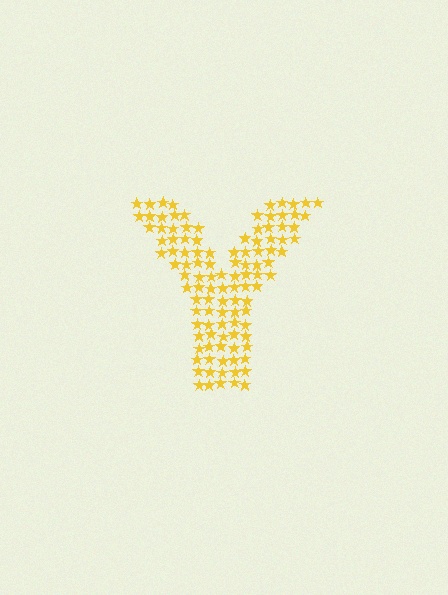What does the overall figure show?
The overall figure shows the letter Y.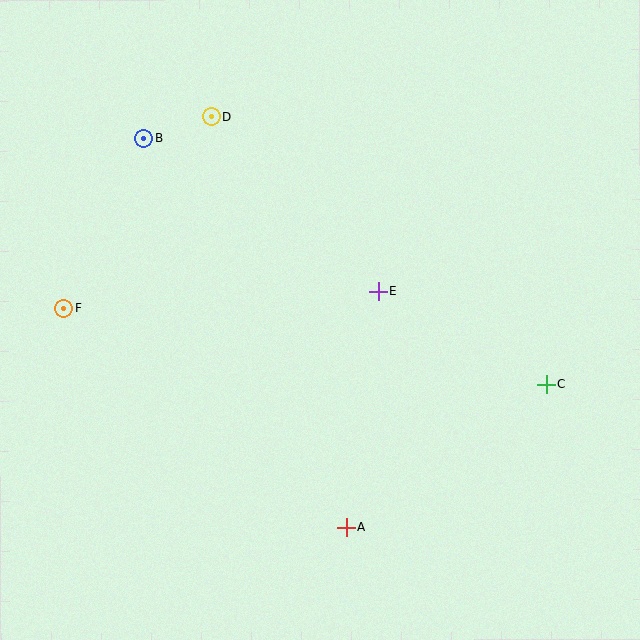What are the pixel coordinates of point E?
Point E is at (378, 291).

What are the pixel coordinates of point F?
Point F is at (64, 308).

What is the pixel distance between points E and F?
The distance between E and F is 315 pixels.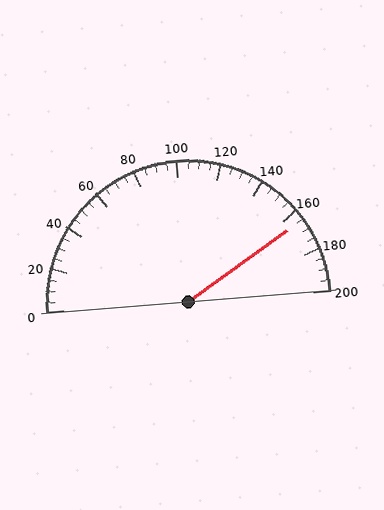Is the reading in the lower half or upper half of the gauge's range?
The reading is in the upper half of the range (0 to 200).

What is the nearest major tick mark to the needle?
The nearest major tick mark is 160.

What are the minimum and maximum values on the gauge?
The gauge ranges from 0 to 200.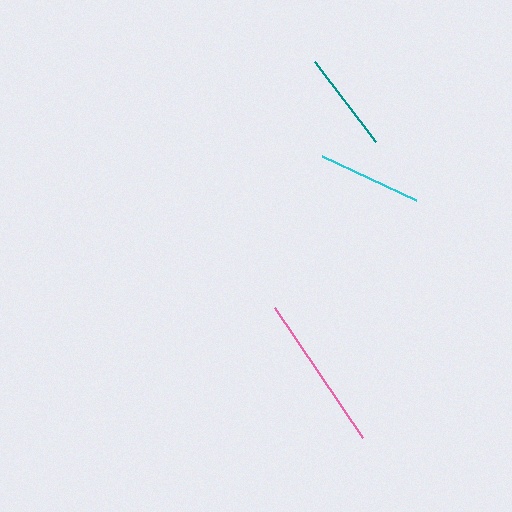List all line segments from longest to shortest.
From longest to shortest: pink, cyan, teal.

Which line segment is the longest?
The pink line is the longest at approximately 158 pixels.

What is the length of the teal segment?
The teal segment is approximately 100 pixels long.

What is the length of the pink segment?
The pink segment is approximately 158 pixels long.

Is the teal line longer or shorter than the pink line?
The pink line is longer than the teal line.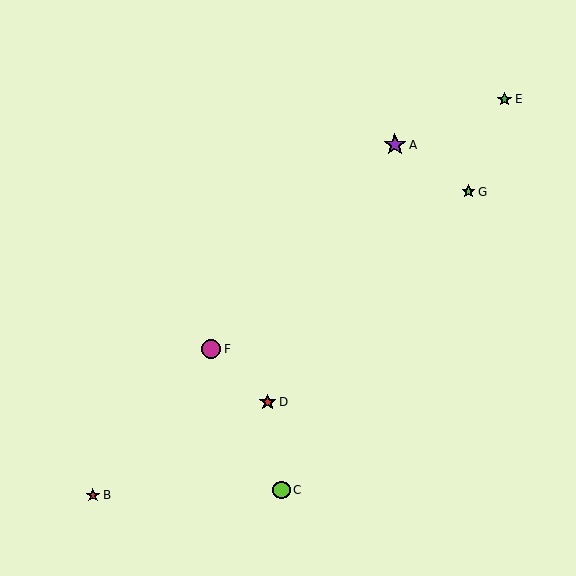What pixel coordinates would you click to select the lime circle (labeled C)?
Click at (281, 490) to select the lime circle C.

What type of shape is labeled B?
Shape B is a red star.